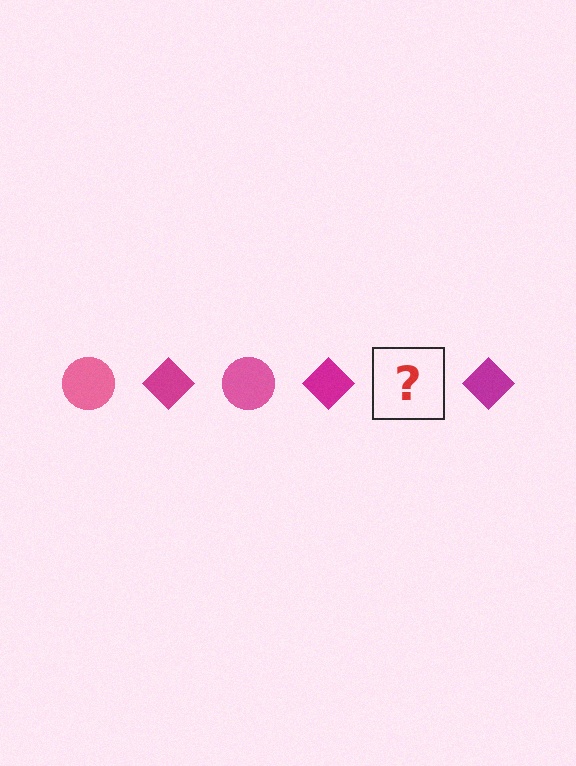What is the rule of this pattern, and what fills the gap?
The rule is that the pattern alternates between pink circle and magenta diamond. The gap should be filled with a pink circle.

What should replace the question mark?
The question mark should be replaced with a pink circle.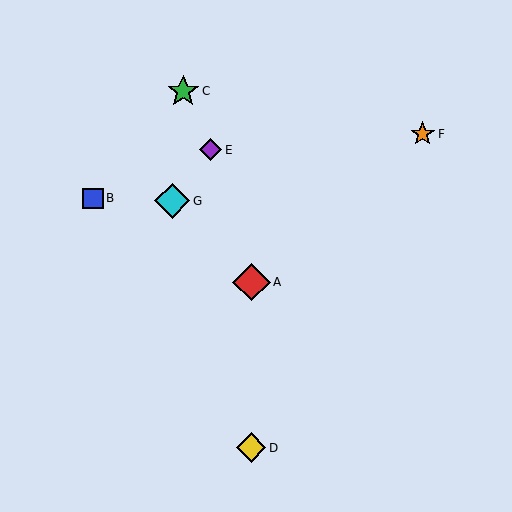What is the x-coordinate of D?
Object D is at x≈251.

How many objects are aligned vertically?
2 objects (A, D) are aligned vertically.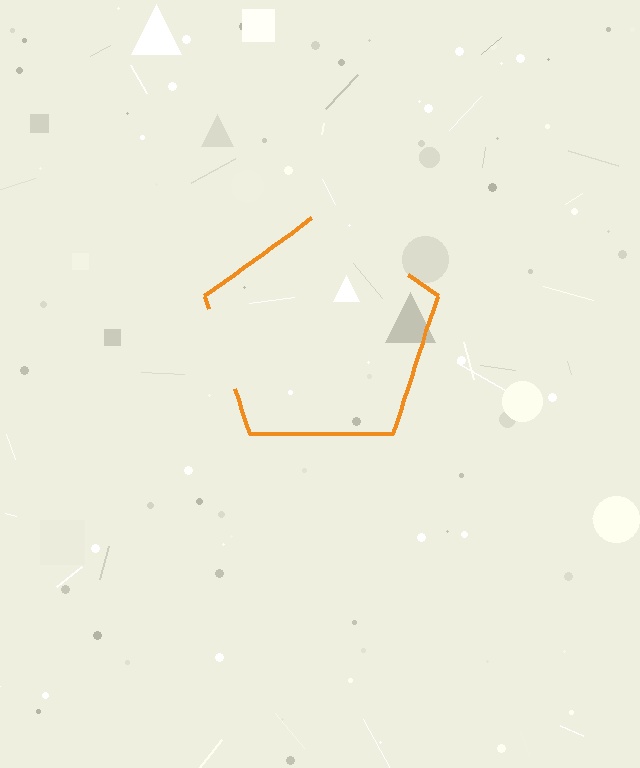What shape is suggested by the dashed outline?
The dashed outline suggests a pentagon.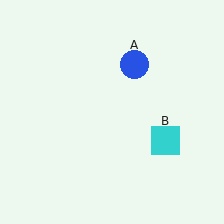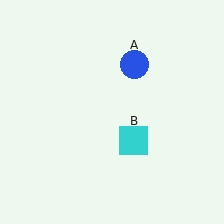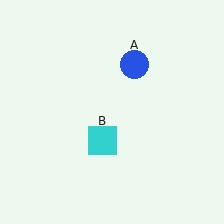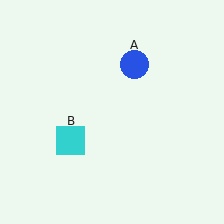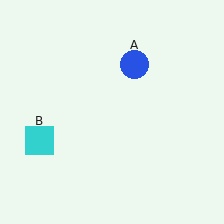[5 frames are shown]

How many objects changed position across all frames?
1 object changed position: cyan square (object B).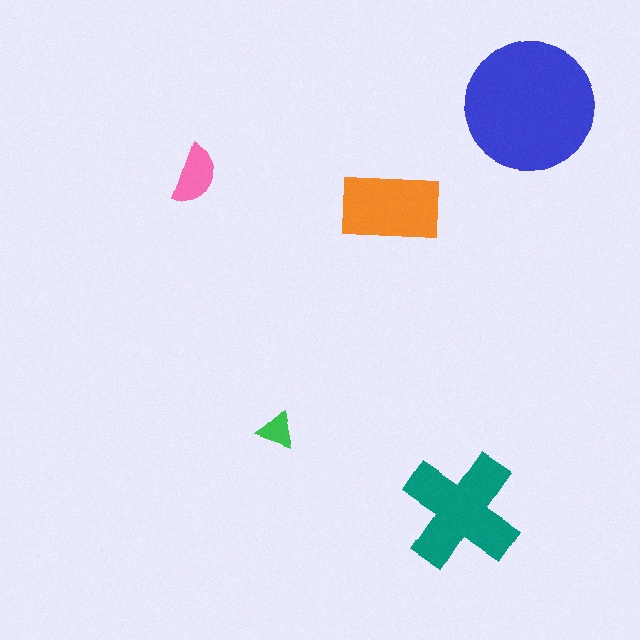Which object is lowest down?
The teal cross is bottommost.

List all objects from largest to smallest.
The blue circle, the teal cross, the orange rectangle, the pink semicircle, the green triangle.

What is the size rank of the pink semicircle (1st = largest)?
4th.